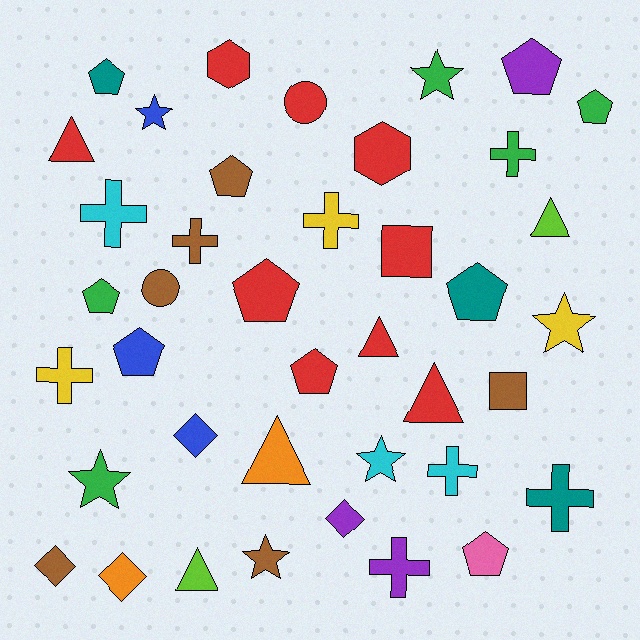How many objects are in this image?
There are 40 objects.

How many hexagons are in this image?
There are 2 hexagons.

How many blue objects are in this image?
There are 3 blue objects.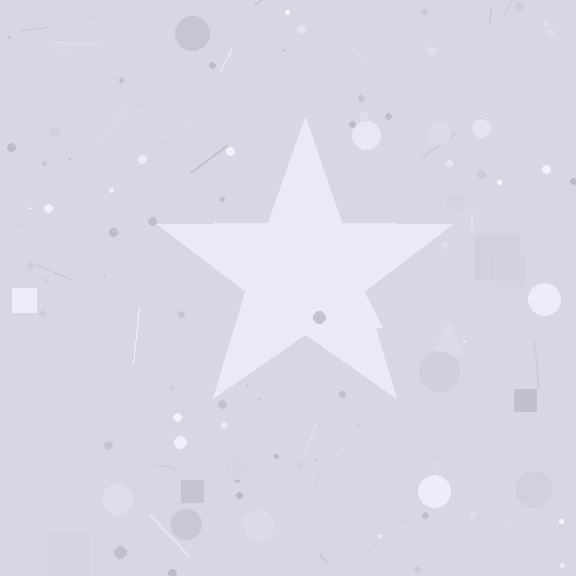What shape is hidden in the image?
A star is hidden in the image.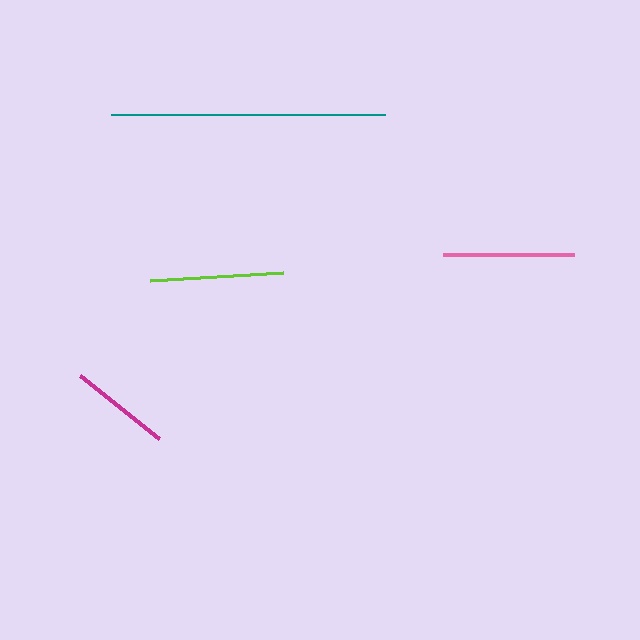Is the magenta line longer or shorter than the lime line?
The lime line is longer than the magenta line.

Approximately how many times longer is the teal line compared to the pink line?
The teal line is approximately 2.1 times the length of the pink line.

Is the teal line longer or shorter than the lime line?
The teal line is longer than the lime line.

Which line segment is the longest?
The teal line is the longest at approximately 273 pixels.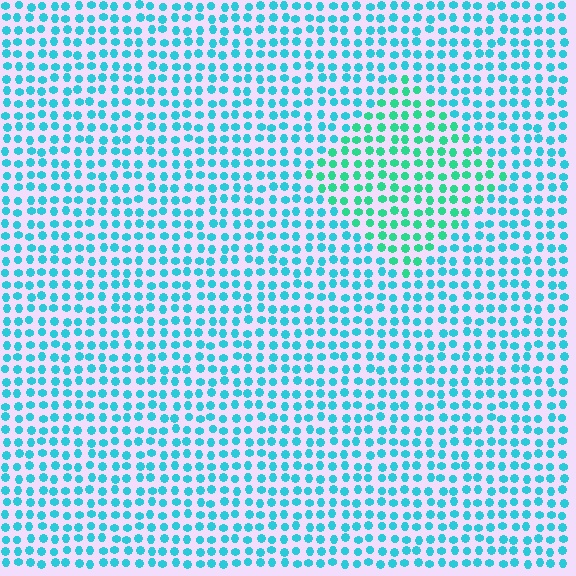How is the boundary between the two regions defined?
The boundary is defined purely by a slight shift in hue (about 31 degrees). Spacing, size, and orientation are identical on both sides.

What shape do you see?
I see a diamond.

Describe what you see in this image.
The image is filled with small cyan elements in a uniform arrangement. A diamond-shaped region is visible where the elements are tinted to a slightly different hue, forming a subtle color boundary.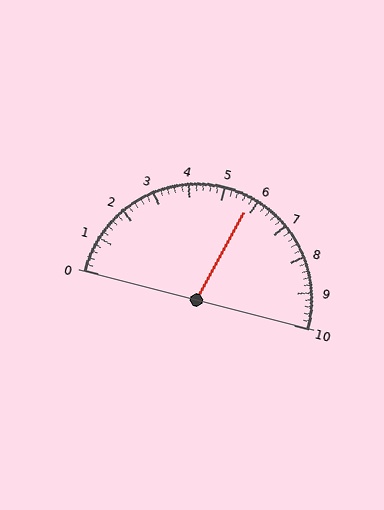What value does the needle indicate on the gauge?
The needle indicates approximately 5.8.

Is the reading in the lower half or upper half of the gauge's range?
The reading is in the upper half of the range (0 to 10).